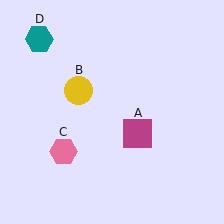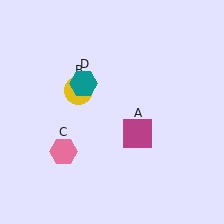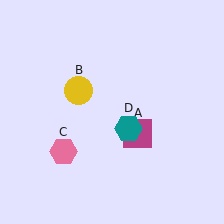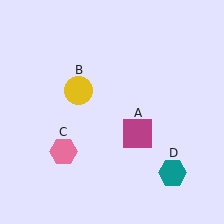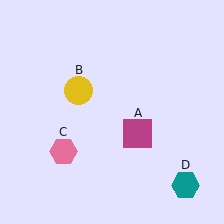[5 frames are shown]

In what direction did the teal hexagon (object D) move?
The teal hexagon (object D) moved down and to the right.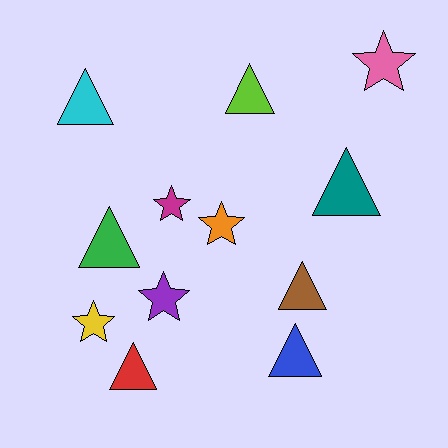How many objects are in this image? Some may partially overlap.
There are 12 objects.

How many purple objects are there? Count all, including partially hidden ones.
There is 1 purple object.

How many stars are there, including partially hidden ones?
There are 5 stars.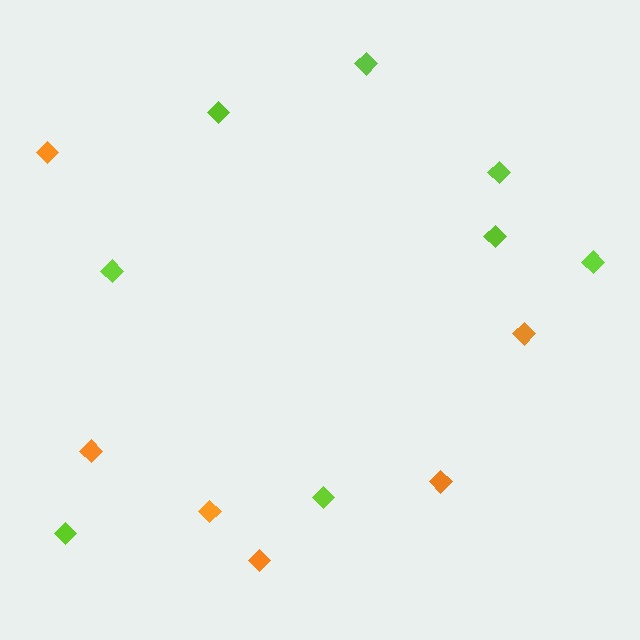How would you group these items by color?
There are 2 groups: one group of lime diamonds (8) and one group of orange diamonds (6).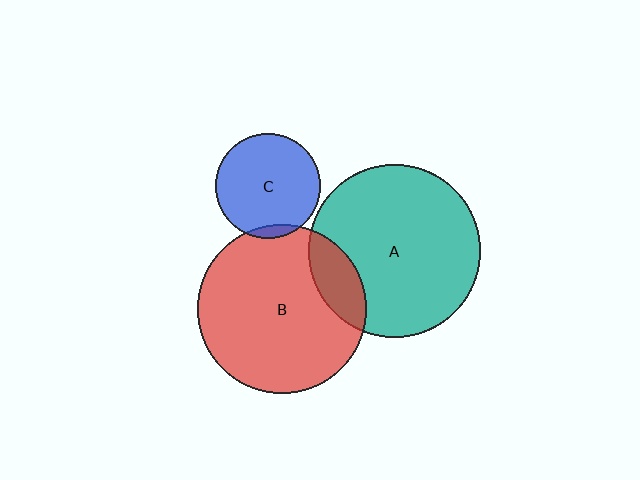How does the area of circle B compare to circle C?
Approximately 2.6 times.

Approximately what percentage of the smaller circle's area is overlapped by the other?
Approximately 5%.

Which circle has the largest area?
Circle A (teal).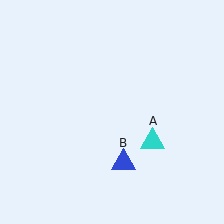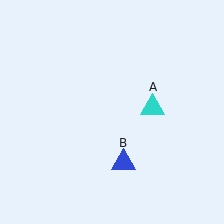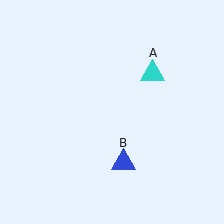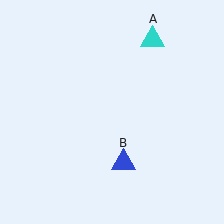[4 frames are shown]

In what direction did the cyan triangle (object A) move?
The cyan triangle (object A) moved up.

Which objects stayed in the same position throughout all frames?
Blue triangle (object B) remained stationary.